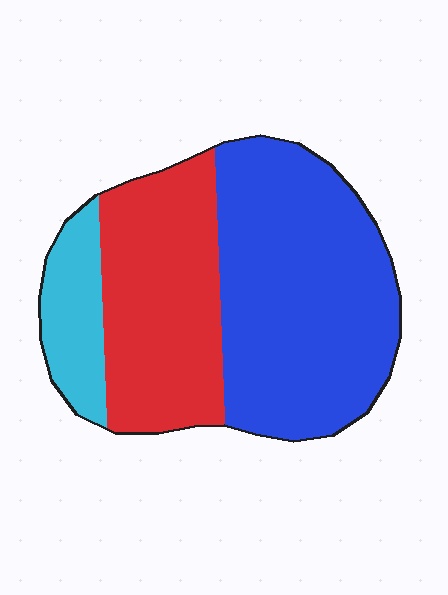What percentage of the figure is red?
Red takes up between a quarter and a half of the figure.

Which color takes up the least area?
Cyan, at roughly 15%.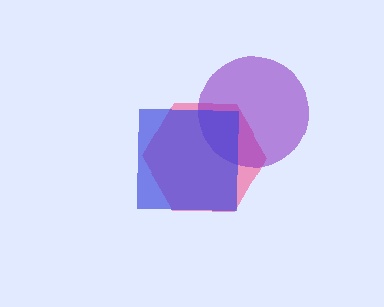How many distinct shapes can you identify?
There are 3 distinct shapes: a pink hexagon, a purple circle, a blue square.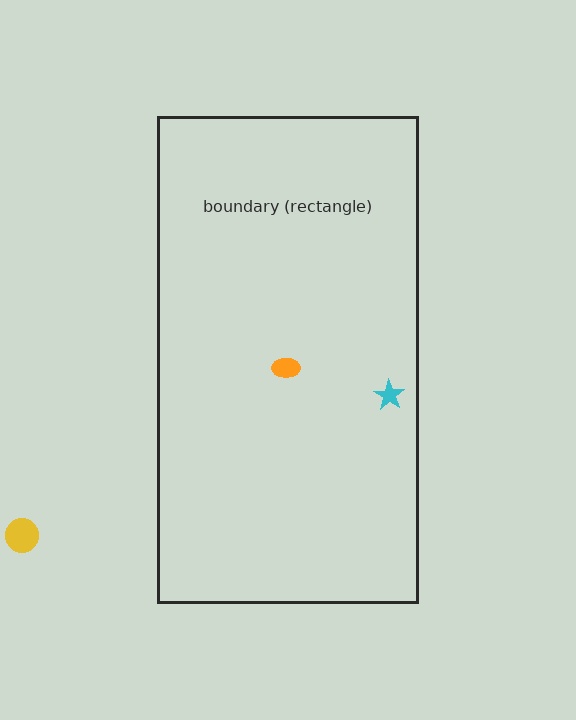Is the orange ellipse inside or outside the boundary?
Inside.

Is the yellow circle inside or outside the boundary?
Outside.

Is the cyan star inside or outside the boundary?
Inside.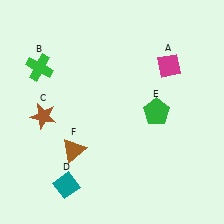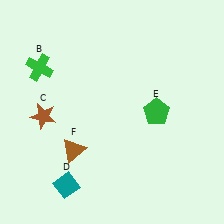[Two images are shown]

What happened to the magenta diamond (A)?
The magenta diamond (A) was removed in Image 2. It was in the top-right area of Image 1.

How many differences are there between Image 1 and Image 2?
There is 1 difference between the two images.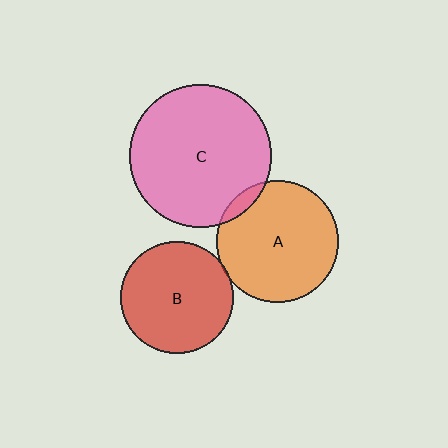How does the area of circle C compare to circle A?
Approximately 1.4 times.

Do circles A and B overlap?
Yes.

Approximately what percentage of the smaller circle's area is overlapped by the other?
Approximately 5%.